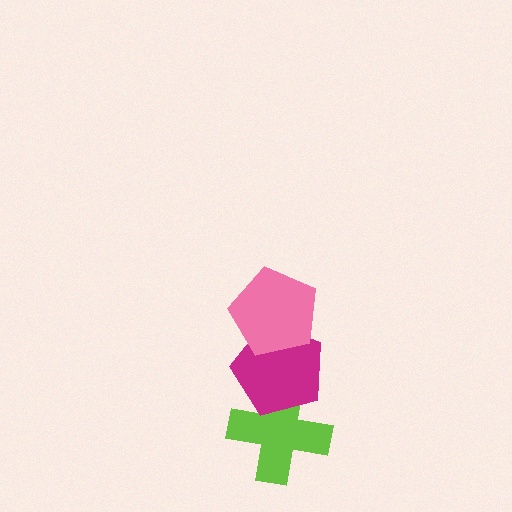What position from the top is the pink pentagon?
The pink pentagon is 1st from the top.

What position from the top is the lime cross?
The lime cross is 3rd from the top.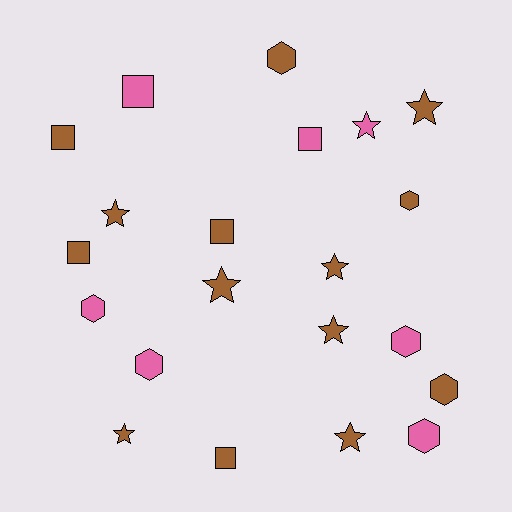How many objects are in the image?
There are 21 objects.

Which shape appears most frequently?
Star, with 8 objects.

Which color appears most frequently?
Brown, with 14 objects.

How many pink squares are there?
There are 2 pink squares.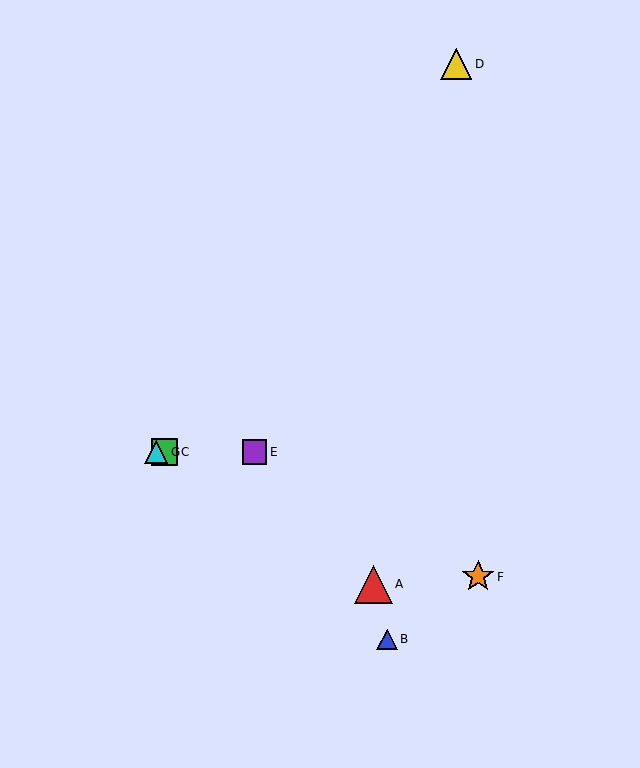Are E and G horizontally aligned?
Yes, both are at y≈452.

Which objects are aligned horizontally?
Objects C, E, G are aligned horizontally.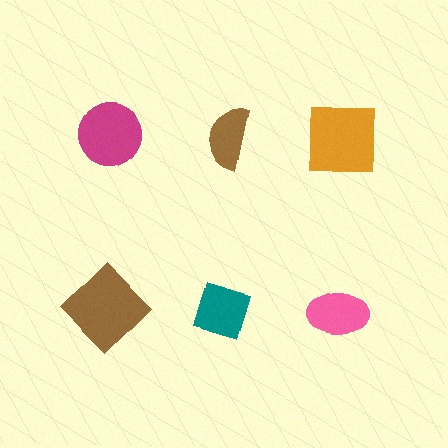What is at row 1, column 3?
An orange square.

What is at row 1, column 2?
A brown semicircle.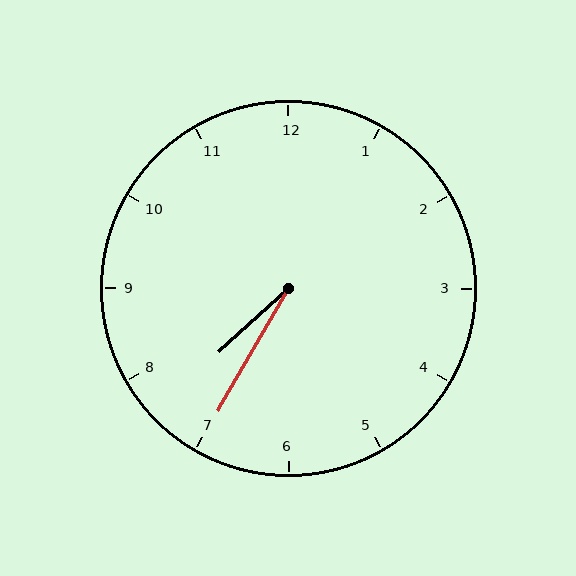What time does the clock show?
7:35.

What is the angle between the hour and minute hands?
Approximately 18 degrees.